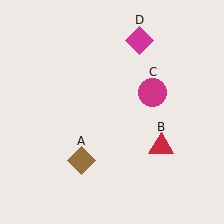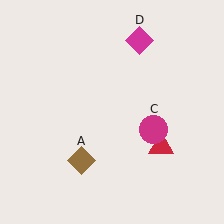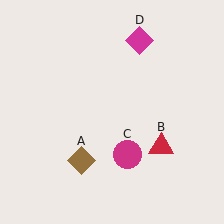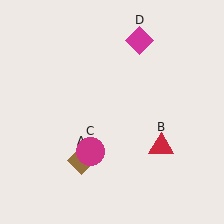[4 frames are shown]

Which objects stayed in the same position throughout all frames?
Brown diamond (object A) and red triangle (object B) and magenta diamond (object D) remained stationary.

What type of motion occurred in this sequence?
The magenta circle (object C) rotated clockwise around the center of the scene.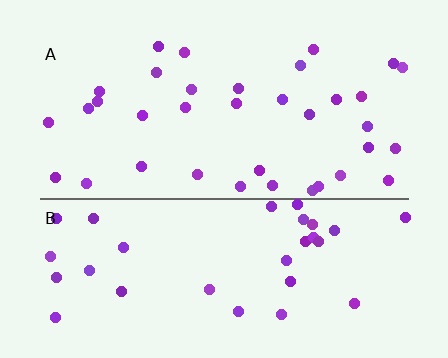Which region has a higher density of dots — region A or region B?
A (the top).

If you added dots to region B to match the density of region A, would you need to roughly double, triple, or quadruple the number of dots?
Approximately double.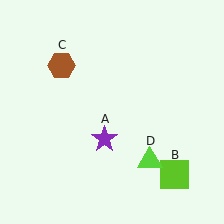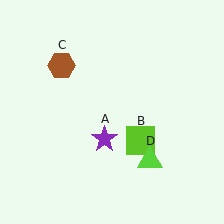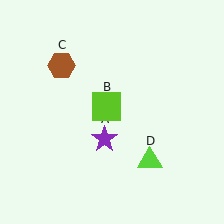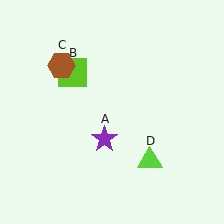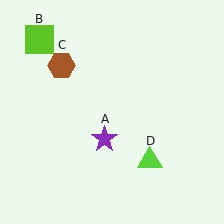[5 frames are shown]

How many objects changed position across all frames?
1 object changed position: lime square (object B).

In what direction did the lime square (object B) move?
The lime square (object B) moved up and to the left.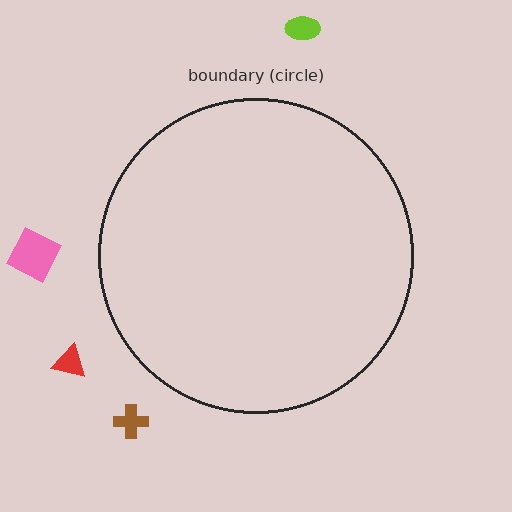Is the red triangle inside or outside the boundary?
Outside.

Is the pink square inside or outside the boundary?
Outside.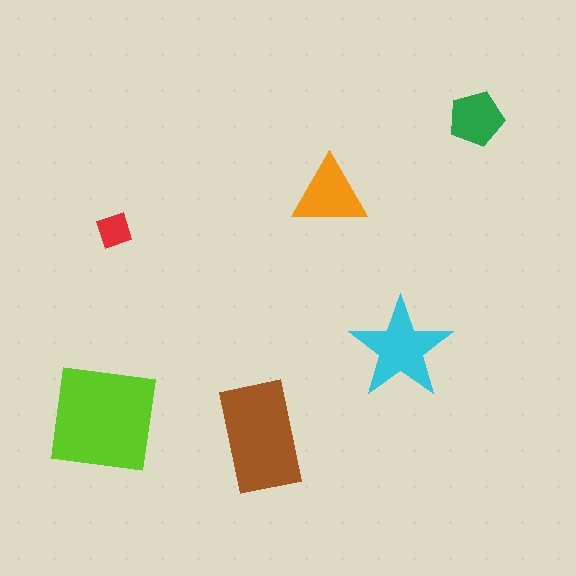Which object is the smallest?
The red diamond.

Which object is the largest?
The lime square.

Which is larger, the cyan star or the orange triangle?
The cyan star.